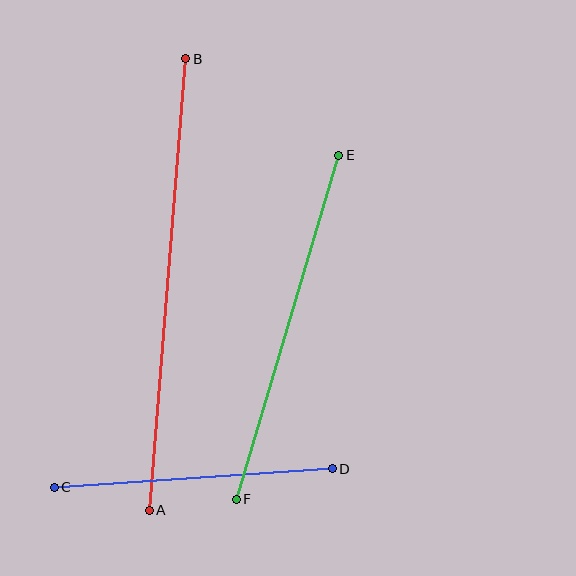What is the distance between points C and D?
The distance is approximately 278 pixels.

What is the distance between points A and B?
The distance is approximately 453 pixels.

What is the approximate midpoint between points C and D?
The midpoint is at approximately (193, 478) pixels.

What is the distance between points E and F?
The distance is approximately 359 pixels.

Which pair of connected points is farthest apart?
Points A and B are farthest apart.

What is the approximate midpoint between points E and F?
The midpoint is at approximately (287, 327) pixels.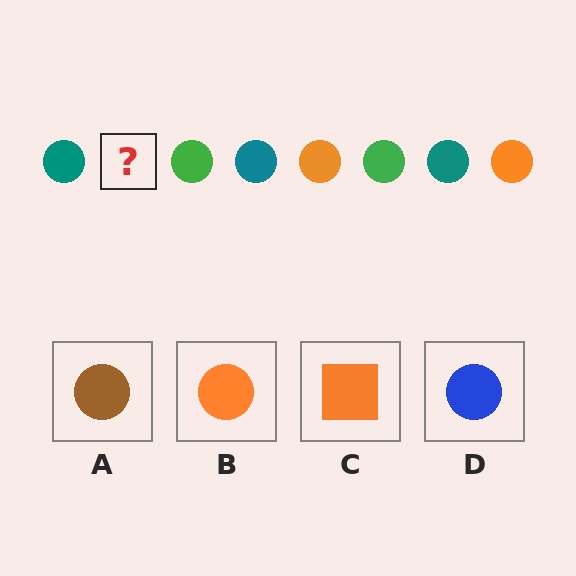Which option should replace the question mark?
Option B.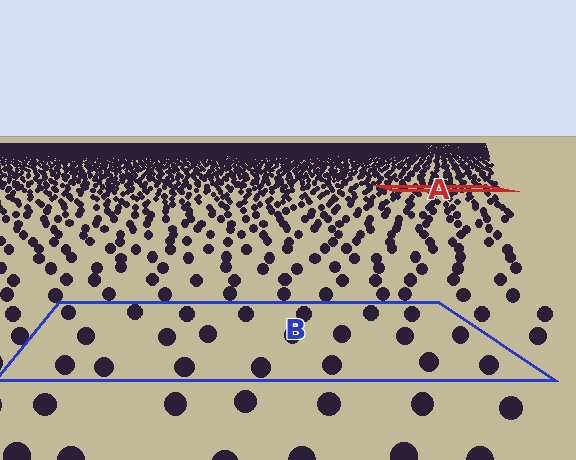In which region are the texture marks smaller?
The texture marks are smaller in region A, because it is farther away.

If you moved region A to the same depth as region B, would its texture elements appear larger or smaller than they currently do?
They would appear larger. At a closer depth, the same texture elements are projected at a bigger on-screen size.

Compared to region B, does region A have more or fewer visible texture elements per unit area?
Region A has more texture elements per unit area — they are packed more densely because it is farther away.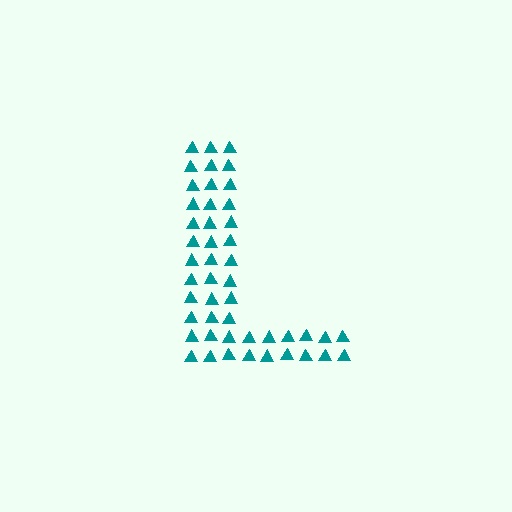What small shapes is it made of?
It is made of small triangles.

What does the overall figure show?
The overall figure shows the letter L.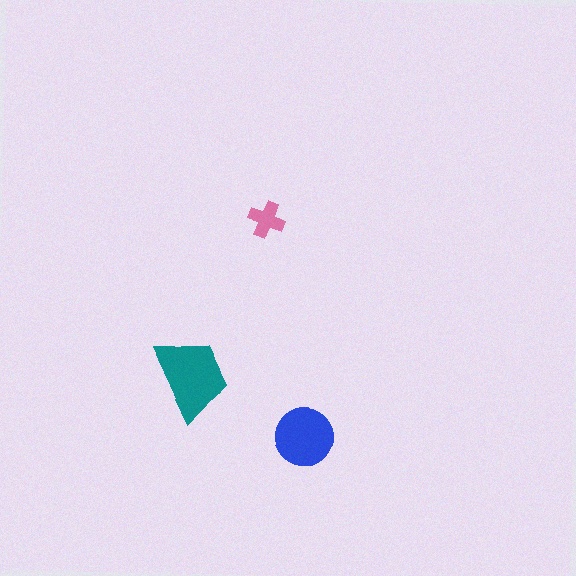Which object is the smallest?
The pink cross.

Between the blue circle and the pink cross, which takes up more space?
The blue circle.